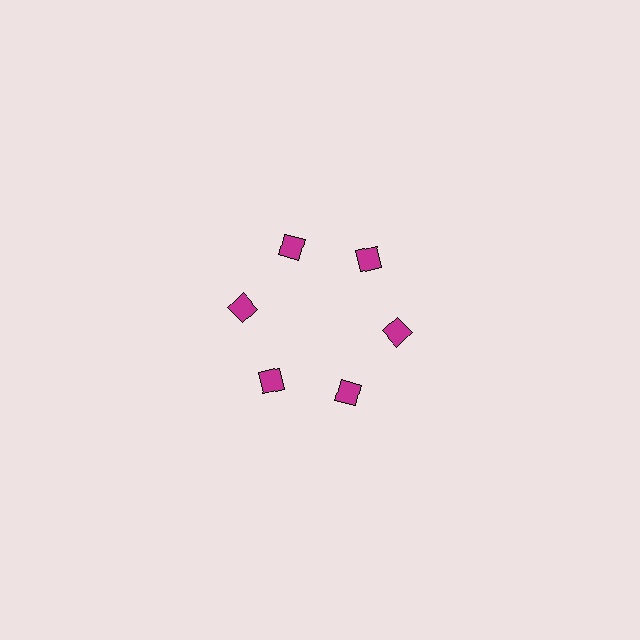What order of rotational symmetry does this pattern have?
This pattern has 6-fold rotational symmetry.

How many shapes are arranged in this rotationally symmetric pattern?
There are 6 shapes, arranged in 6 groups of 1.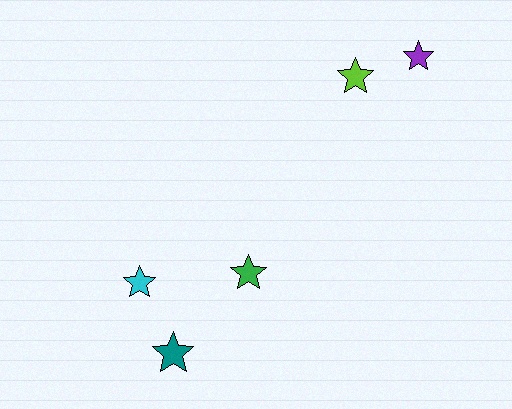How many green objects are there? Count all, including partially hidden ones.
There is 1 green object.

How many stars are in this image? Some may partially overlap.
There are 5 stars.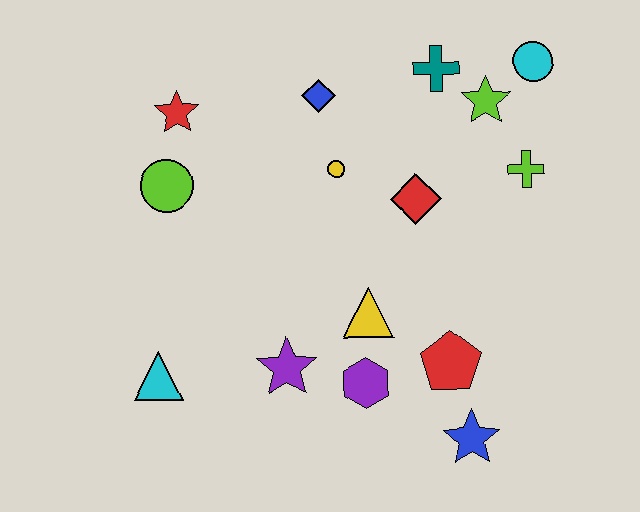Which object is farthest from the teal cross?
The cyan triangle is farthest from the teal cross.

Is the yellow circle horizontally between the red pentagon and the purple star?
Yes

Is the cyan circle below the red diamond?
No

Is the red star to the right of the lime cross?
No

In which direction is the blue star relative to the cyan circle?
The blue star is below the cyan circle.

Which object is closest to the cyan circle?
The lime star is closest to the cyan circle.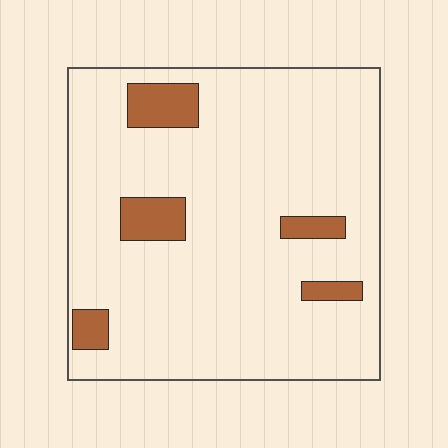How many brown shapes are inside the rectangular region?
5.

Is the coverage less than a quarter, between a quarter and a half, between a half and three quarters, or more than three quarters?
Less than a quarter.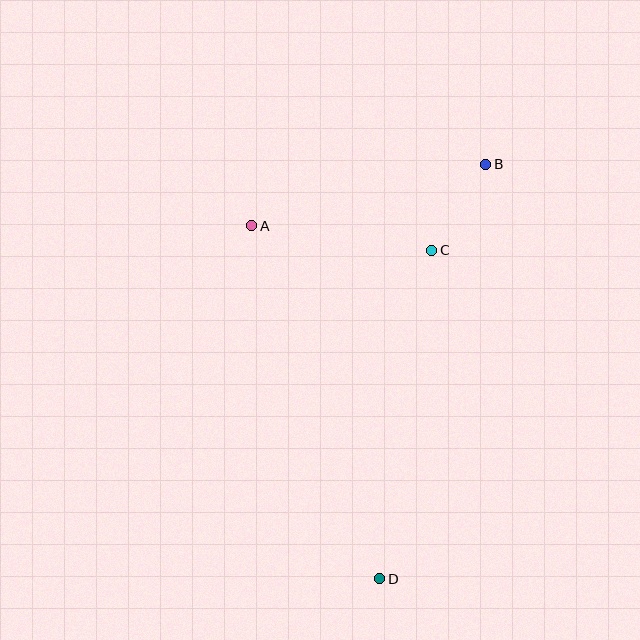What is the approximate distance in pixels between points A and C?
The distance between A and C is approximately 182 pixels.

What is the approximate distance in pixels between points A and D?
The distance between A and D is approximately 375 pixels.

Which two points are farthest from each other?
Points B and D are farthest from each other.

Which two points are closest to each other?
Points B and C are closest to each other.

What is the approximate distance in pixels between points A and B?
The distance between A and B is approximately 242 pixels.